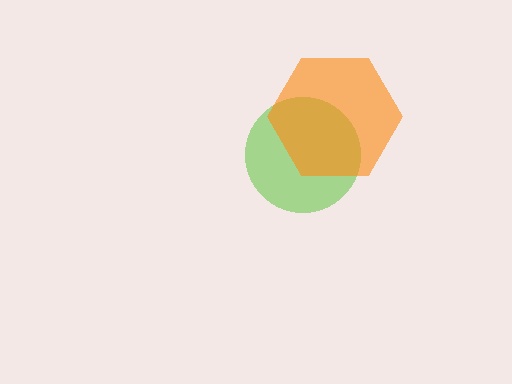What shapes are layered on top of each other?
The layered shapes are: a lime circle, an orange hexagon.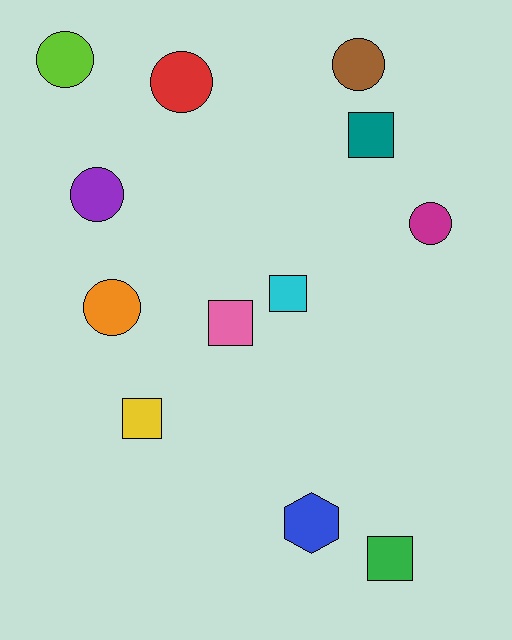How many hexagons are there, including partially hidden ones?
There is 1 hexagon.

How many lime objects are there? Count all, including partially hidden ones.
There is 1 lime object.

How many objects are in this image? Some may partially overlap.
There are 12 objects.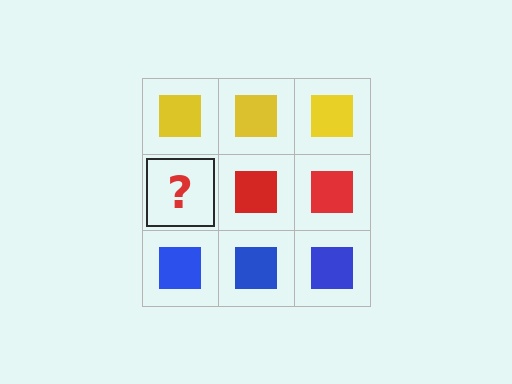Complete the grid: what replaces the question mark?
The question mark should be replaced with a red square.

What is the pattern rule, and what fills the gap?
The rule is that each row has a consistent color. The gap should be filled with a red square.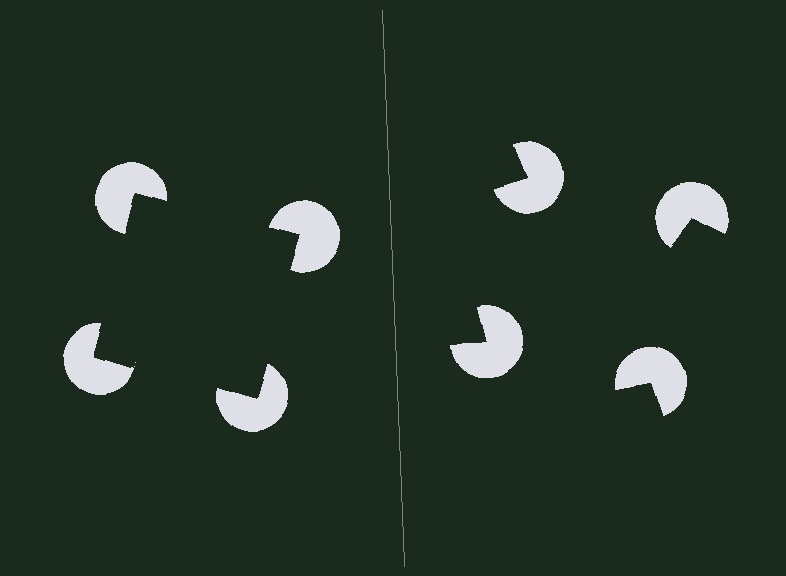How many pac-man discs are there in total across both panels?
8 — 4 on each side.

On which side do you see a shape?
An illusory square appears on the left side. On the right side the wedge cuts are rotated, so no coherent shape forms.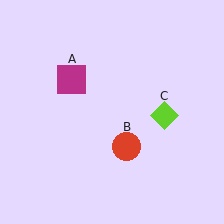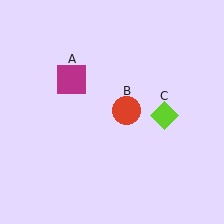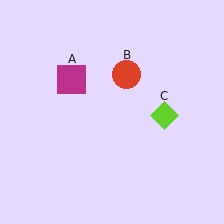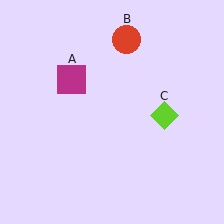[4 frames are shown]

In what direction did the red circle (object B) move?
The red circle (object B) moved up.